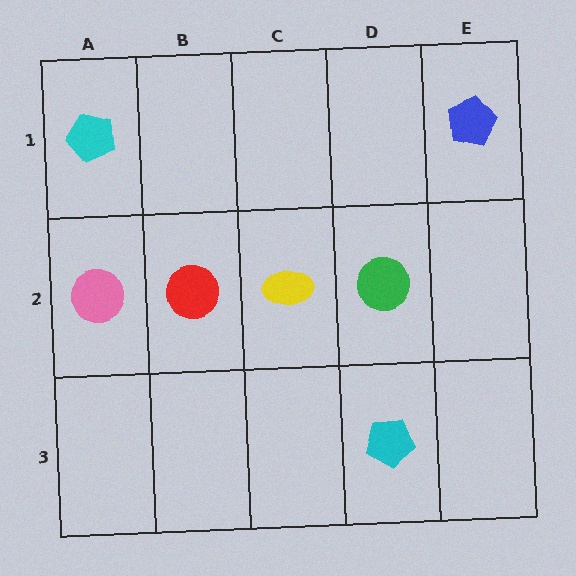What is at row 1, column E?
A blue pentagon.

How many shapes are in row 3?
1 shape.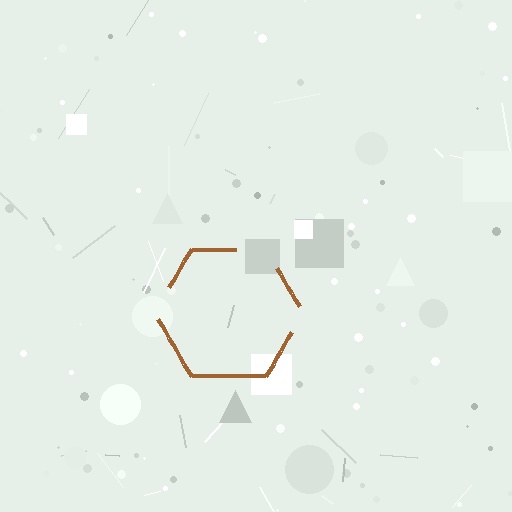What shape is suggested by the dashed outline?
The dashed outline suggests a hexagon.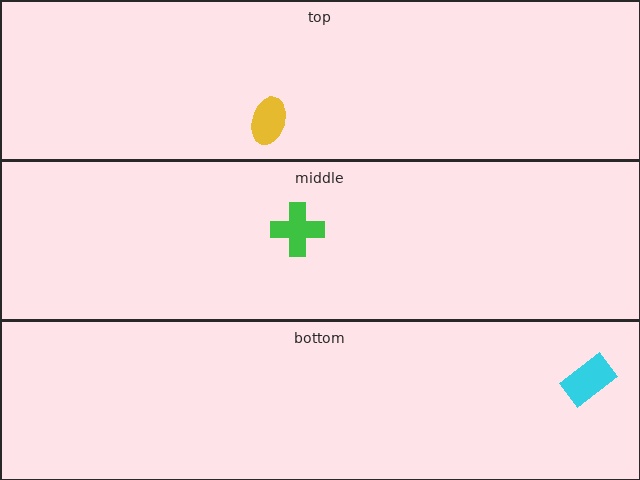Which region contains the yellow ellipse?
The top region.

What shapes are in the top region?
The yellow ellipse.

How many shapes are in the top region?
1.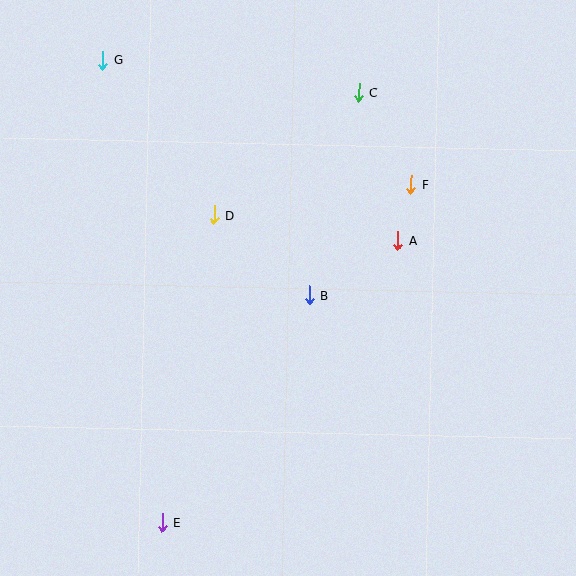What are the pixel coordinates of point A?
Point A is at (398, 241).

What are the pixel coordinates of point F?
Point F is at (411, 184).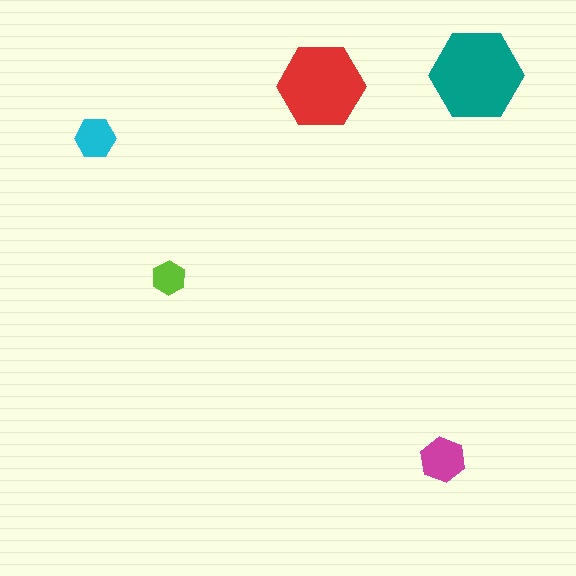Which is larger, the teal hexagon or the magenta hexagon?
The teal one.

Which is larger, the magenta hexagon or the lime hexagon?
The magenta one.